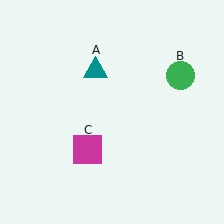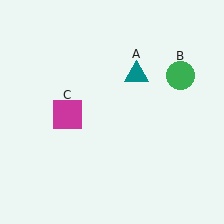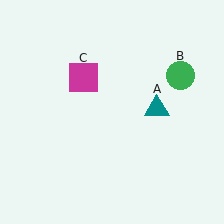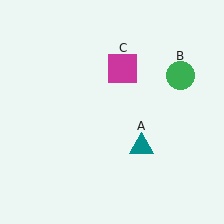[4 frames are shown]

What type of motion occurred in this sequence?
The teal triangle (object A), magenta square (object C) rotated clockwise around the center of the scene.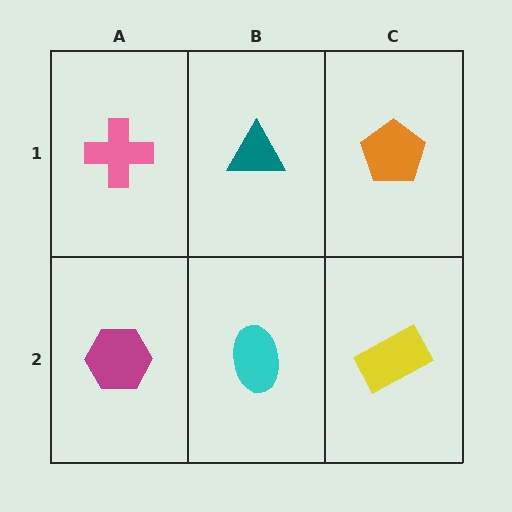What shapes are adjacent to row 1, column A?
A magenta hexagon (row 2, column A), a teal triangle (row 1, column B).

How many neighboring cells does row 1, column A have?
2.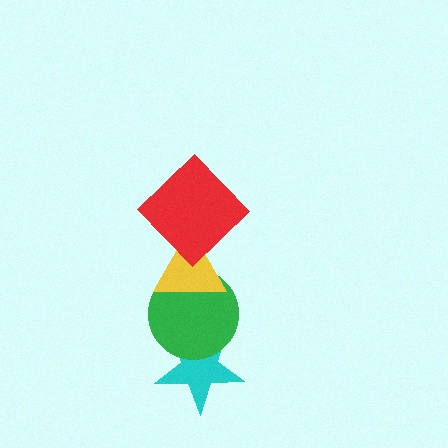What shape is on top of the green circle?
The yellow triangle is on top of the green circle.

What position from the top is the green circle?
The green circle is 3rd from the top.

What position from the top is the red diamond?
The red diamond is 1st from the top.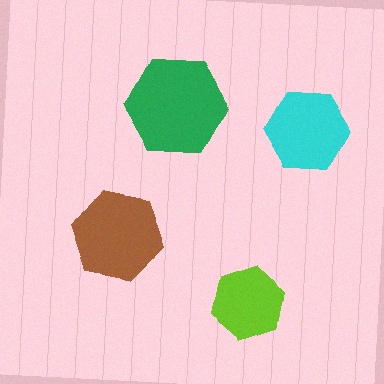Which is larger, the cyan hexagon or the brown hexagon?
The brown one.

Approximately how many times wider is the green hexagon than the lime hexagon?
About 1.5 times wider.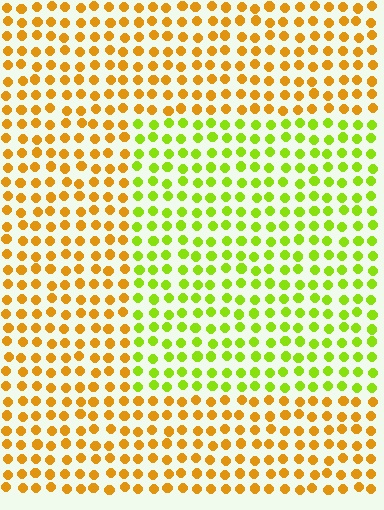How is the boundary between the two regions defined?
The boundary is defined purely by a slight shift in hue (about 48 degrees). Spacing, size, and orientation are identical on both sides.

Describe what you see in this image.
The image is filled with small orange elements in a uniform arrangement. A rectangle-shaped region is visible where the elements are tinted to a slightly different hue, forming a subtle color boundary.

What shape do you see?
I see a rectangle.